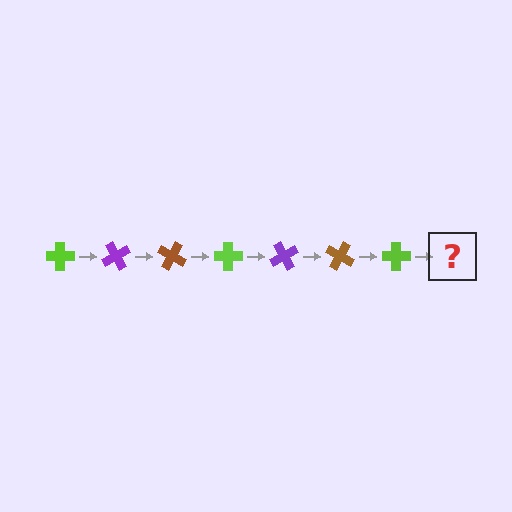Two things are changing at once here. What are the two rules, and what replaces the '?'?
The two rules are that it rotates 60 degrees each step and the color cycles through lime, purple, and brown. The '?' should be a purple cross, rotated 420 degrees from the start.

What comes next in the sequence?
The next element should be a purple cross, rotated 420 degrees from the start.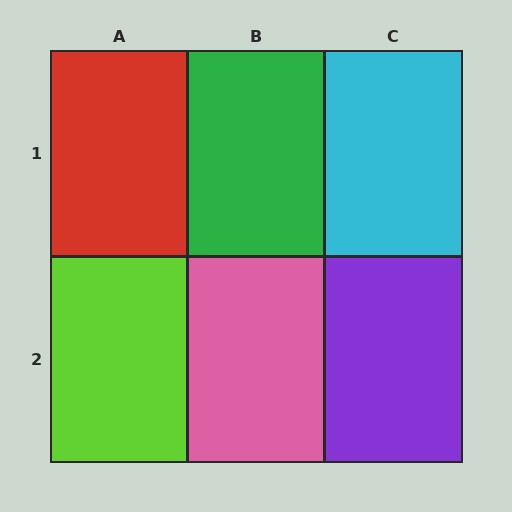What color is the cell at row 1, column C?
Cyan.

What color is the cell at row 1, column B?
Green.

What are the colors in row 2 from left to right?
Lime, pink, purple.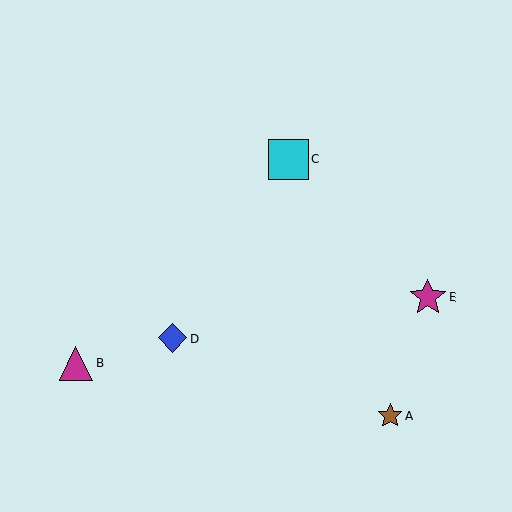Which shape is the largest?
The cyan square (labeled C) is the largest.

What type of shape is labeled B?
Shape B is a magenta triangle.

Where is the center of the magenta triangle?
The center of the magenta triangle is at (76, 363).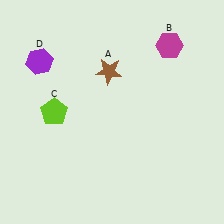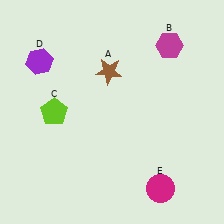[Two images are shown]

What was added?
A magenta circle (E) was added in Image 2.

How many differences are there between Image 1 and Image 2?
There is 1 difference between the two images.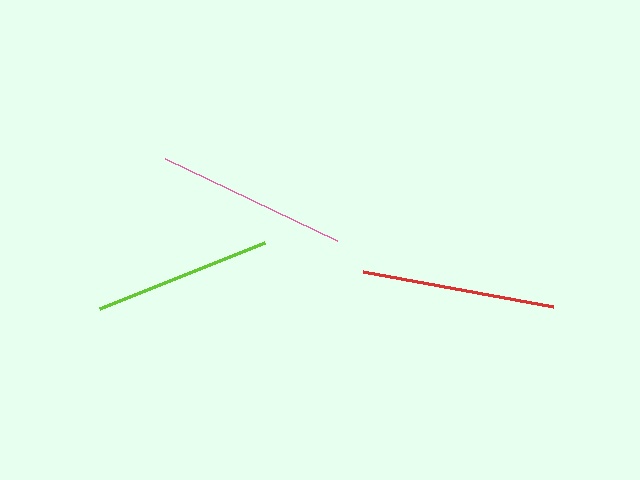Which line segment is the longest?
The red line is the longest at approximately 193 pixels.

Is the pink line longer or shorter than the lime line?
The pink line is longer than the lime line.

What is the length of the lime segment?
The lime segment is approximately 178 pixels long.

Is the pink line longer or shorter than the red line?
The red line is longer than the pink line.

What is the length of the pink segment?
The pink segment is approximately 190 pixels long.